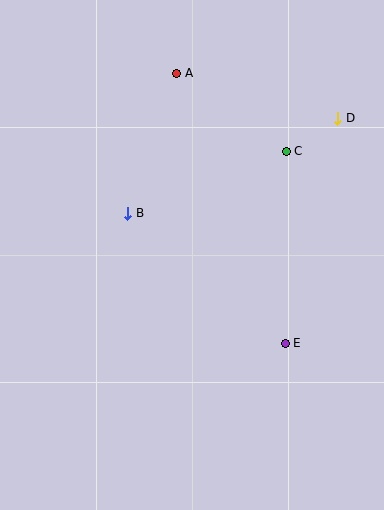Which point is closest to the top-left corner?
Point A is closest to the top-left corner.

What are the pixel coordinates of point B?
Point B is at (128, 213).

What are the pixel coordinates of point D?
Point D is at (338, 118).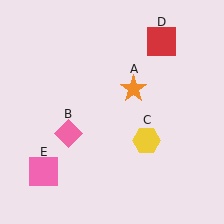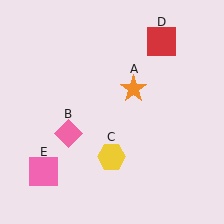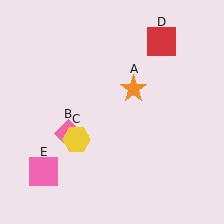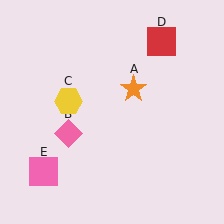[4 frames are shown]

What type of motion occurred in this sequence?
The yellow hexagon (object C) rotated clockwise around the center of the scene.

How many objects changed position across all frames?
1 object changed position: yellow hexagon (object C).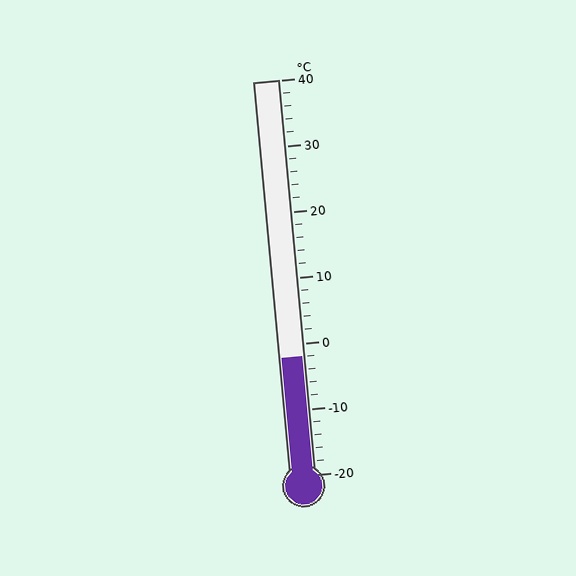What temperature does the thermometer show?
The thermometer shows approximately -2°C.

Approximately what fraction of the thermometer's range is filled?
The thermometer is filled to approximately 30% of its range.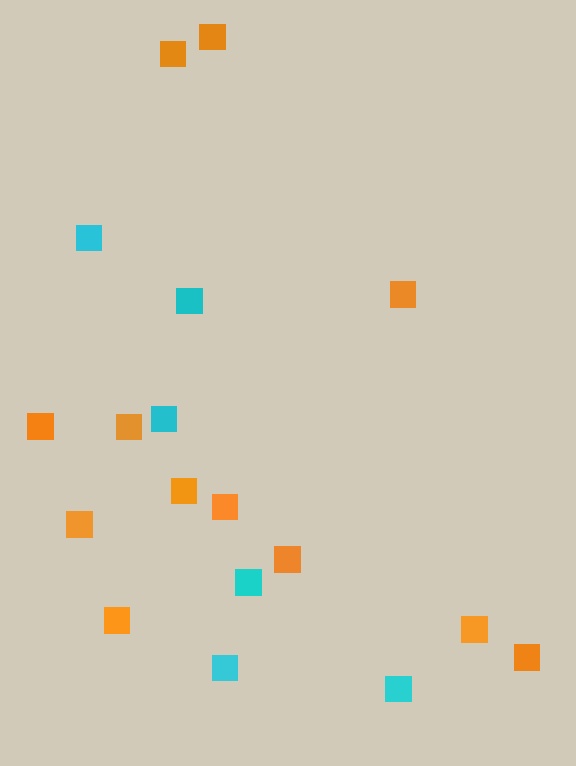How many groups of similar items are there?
There are 2 groups: one group of orange squares (12) and one group of cyan squares (6).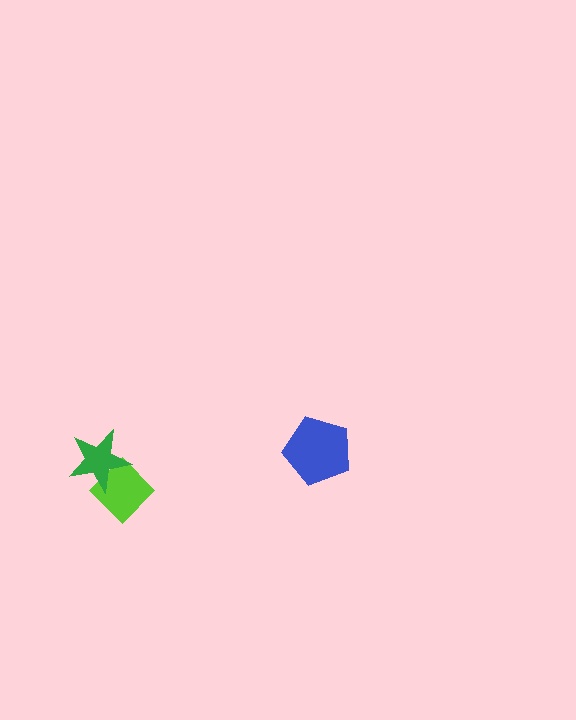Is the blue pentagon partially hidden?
No, no other shape covers it.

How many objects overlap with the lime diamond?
1 object overlaps with the lime diamond.